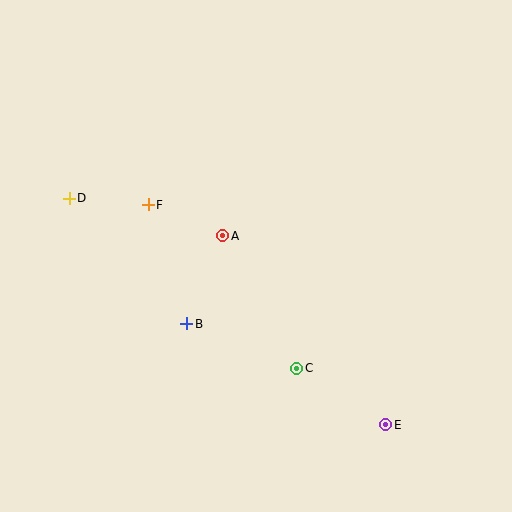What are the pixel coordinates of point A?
Point A is at (223, 236).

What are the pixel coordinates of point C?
Point C is at (297, 368).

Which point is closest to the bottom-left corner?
Point B is closest to the bottom-left corner.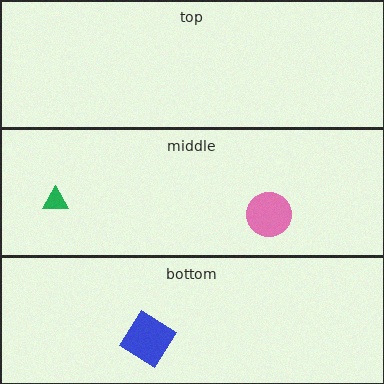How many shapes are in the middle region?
2.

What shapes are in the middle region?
The green triangle, the pink circle.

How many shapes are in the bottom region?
1.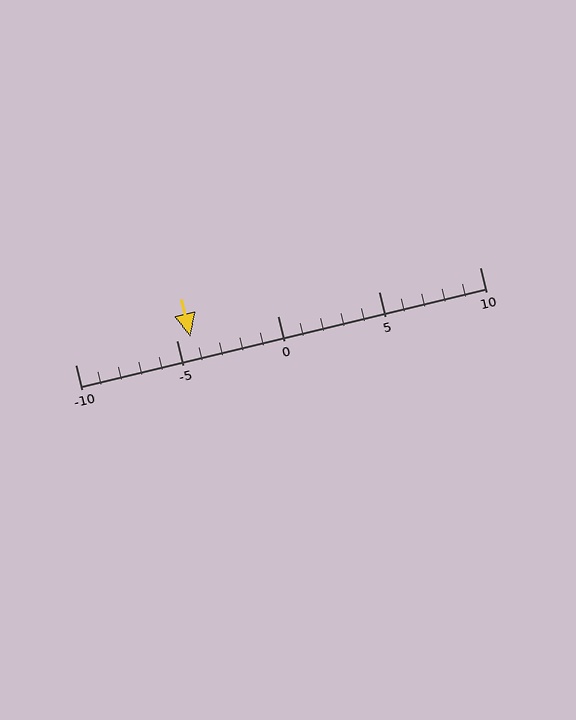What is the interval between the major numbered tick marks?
The major tick marks are spaced 5 units apart.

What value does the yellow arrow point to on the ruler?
The yellow arrow points to approximately -4.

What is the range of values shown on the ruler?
The ruler shows values from -10 to 10.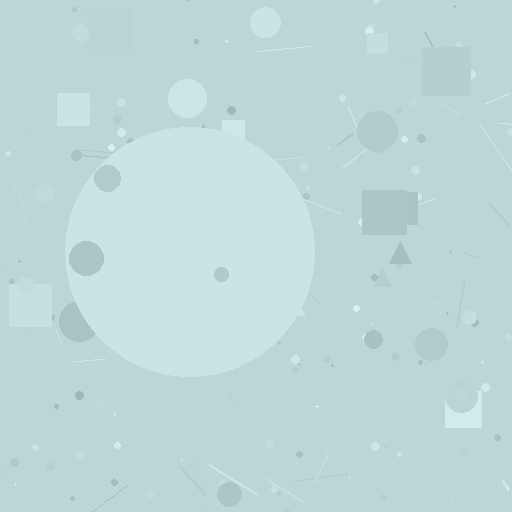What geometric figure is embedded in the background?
A circle is embedded in the background.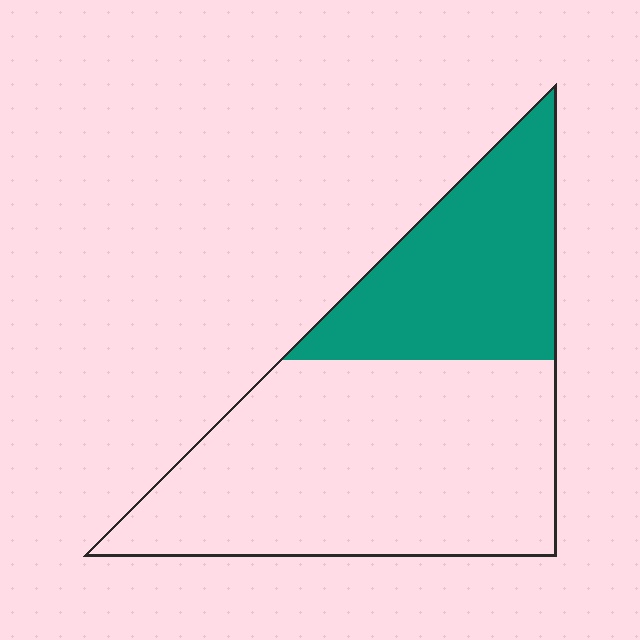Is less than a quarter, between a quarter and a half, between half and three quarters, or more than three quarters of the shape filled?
Between a quarter and a half.